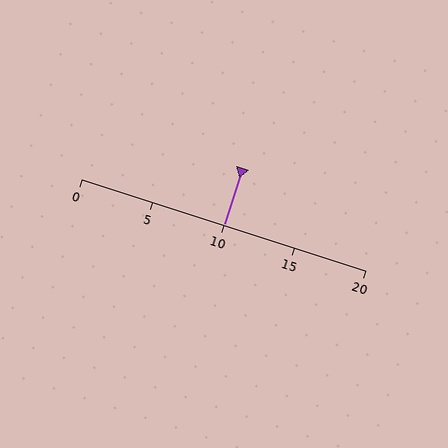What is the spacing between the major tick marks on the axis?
The major ticks are spaced 5 apart.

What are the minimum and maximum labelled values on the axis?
The axis runs from 0 to 20.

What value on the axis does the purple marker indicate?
The marker indicates approximately 10.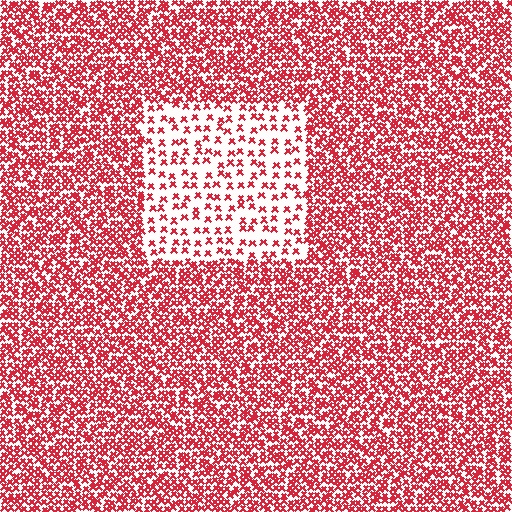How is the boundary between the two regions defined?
The boundary is defined by a change in element density (approximately 2.7x ratio). All elements are the same color, size, and shape.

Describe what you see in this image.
The image contains small red elements arranged at two different densities. A rectangle-shaped region is visible where the elements are less densely packed than the surrounding area.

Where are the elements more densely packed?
The elements are more densely packed outside the rectangle boundary.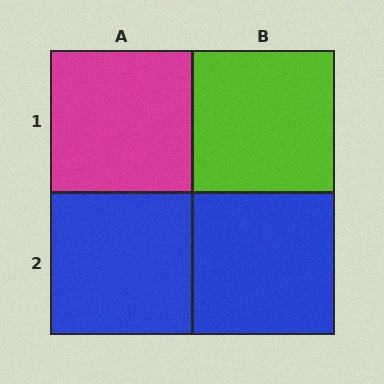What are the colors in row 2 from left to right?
Blue, blue.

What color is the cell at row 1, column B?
Lime.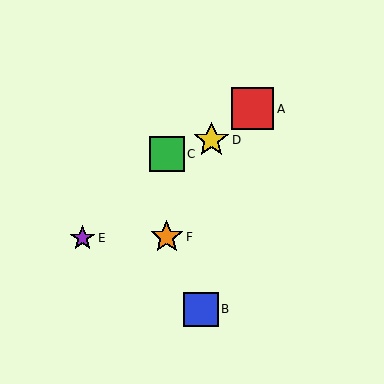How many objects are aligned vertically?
2 objects (C, F) are aligned vertically.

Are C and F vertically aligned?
Yes, both are at x≈167.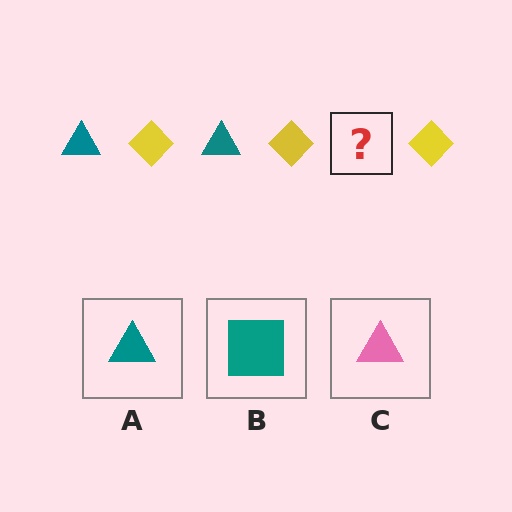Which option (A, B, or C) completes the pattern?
A.